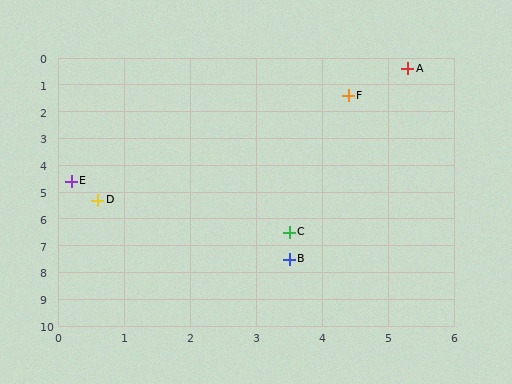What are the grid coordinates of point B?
Point B is at approximately (3.5, 7.5).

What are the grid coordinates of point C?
Point C is at approximately (3.5, 6.5).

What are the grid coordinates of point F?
Point F is at approximately (4.4, 1.4).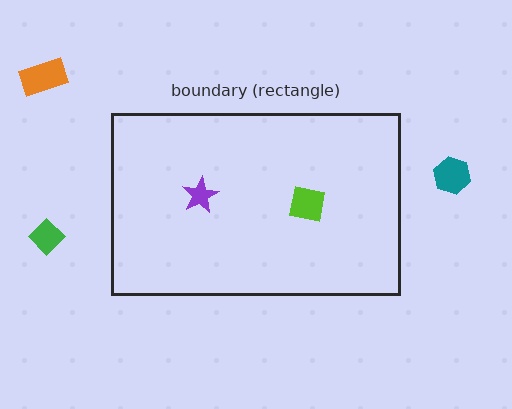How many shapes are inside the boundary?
2 inside, 3 outside.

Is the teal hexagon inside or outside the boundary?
Outside.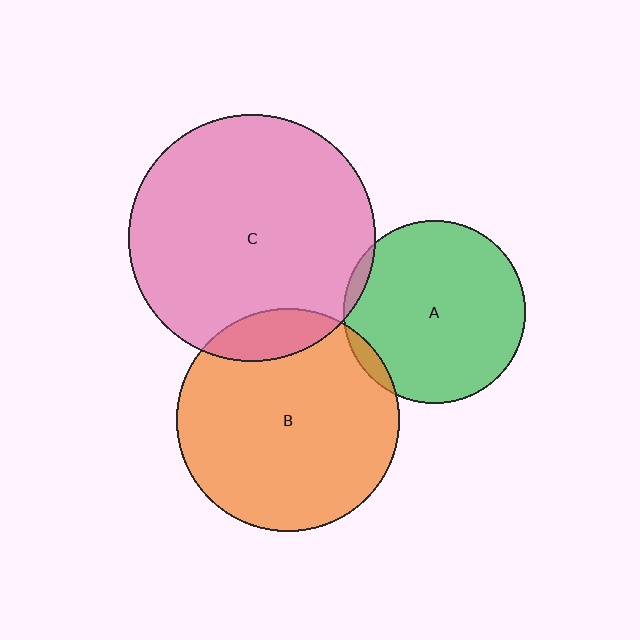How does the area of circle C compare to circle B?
Approximately 1.2 times.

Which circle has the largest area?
Circle C (pink).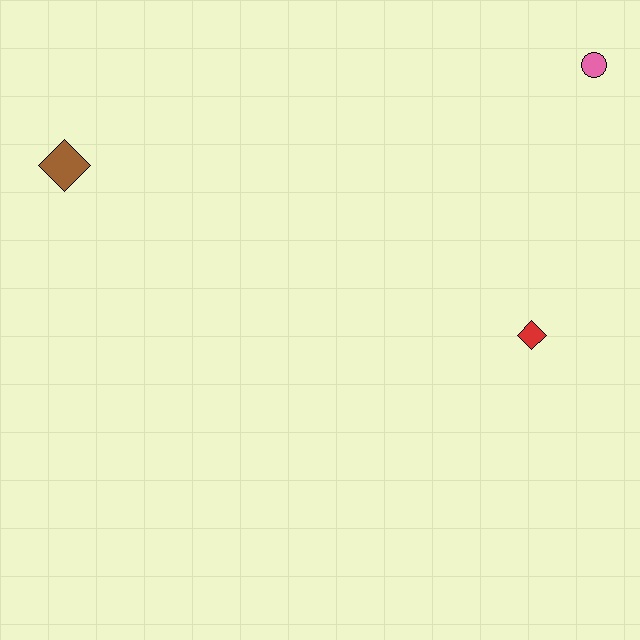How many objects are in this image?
There are 3 objects.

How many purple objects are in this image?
There are no purple objects.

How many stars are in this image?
There are no stars.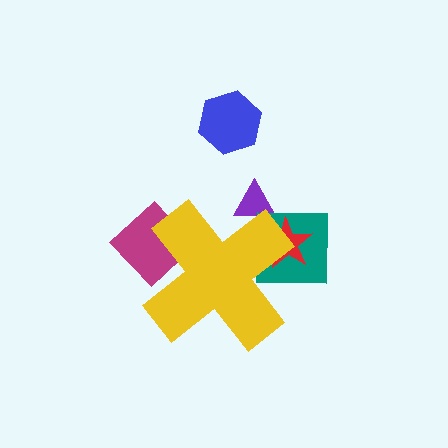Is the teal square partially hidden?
Yes, the teal square is partially hidden behind the yellow cross.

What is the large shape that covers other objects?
A yellow cross.